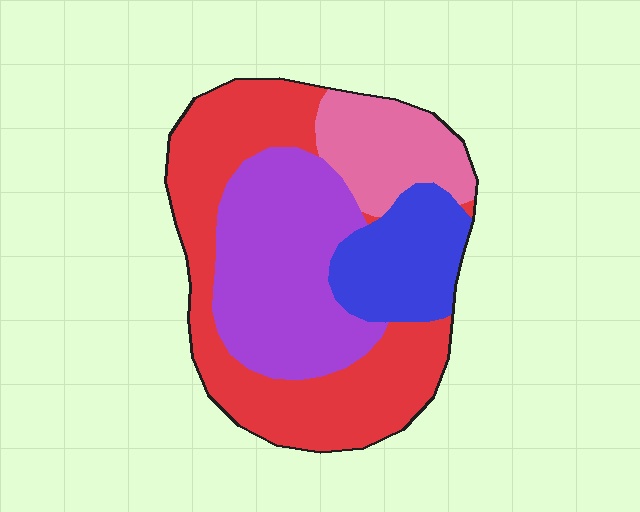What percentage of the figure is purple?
Purple covers roughly 30% of the figure.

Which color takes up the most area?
Red, at roughly 40%.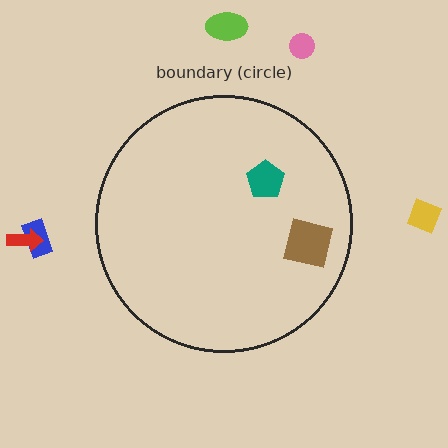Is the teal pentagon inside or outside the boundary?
Inside.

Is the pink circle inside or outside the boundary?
Outside.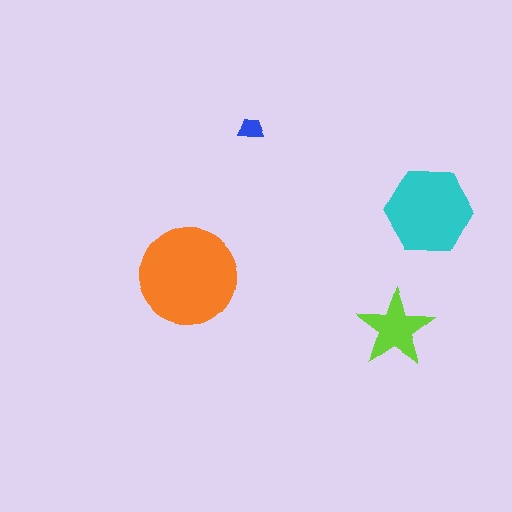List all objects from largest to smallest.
The orange circle, the cyan hexagon, the lime star, the blue trapezoid.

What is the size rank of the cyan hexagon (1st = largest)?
2nd.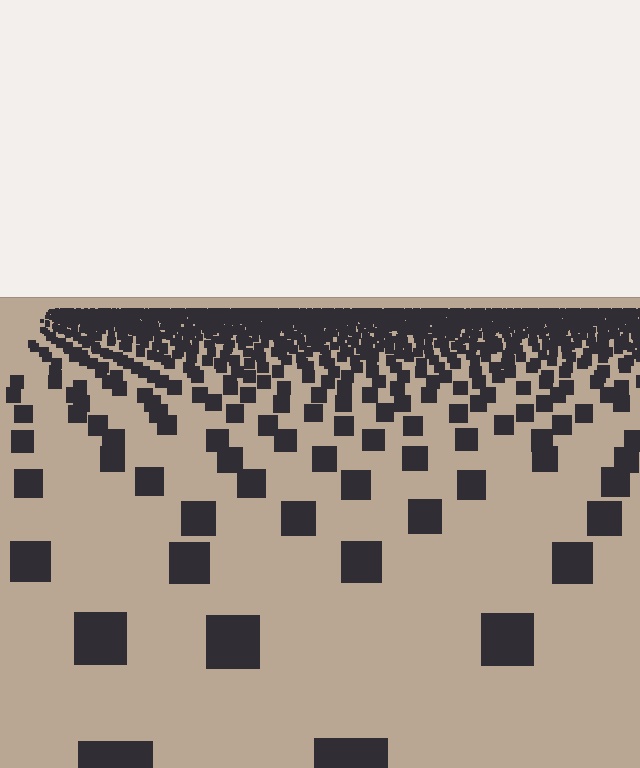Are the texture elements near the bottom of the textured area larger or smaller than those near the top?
Larger. Near the bottom, elements are closer to the viewer and appear at a bigger on-screen size.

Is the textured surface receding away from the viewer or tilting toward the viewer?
The surface is receding away from the viewer. Texture elements get smaller and denser toward the top.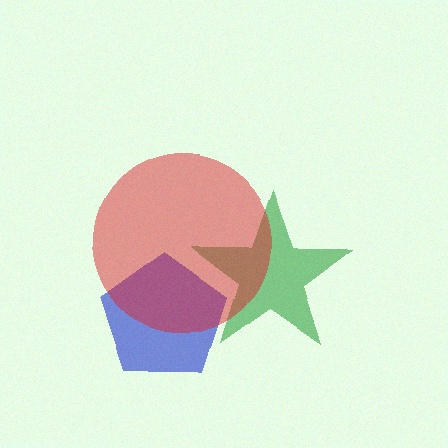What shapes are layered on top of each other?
The layered shapes are: a blue pentagon, a green star, a red circle.